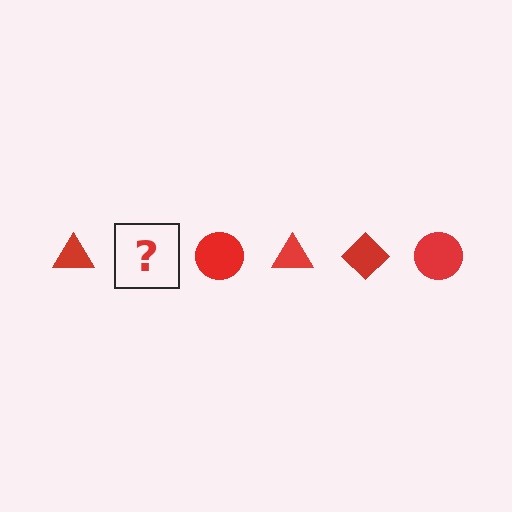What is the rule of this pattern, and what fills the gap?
The rule is that the pattern cycles through triangle, diamond, circle shapes in red. The gap should be filled with a red diamond.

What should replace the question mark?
The question mark should be replaced with a red diamond.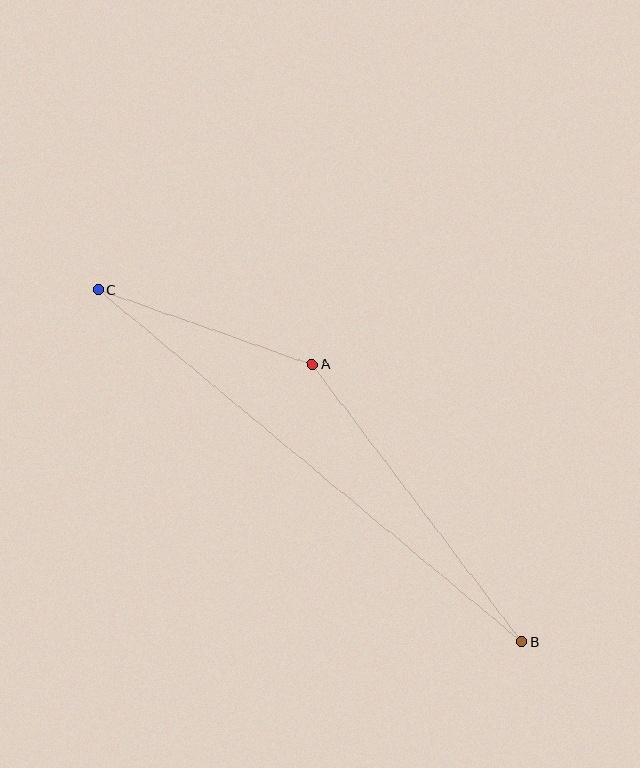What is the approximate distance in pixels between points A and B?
The distance between A and B is approximately 348 pixels.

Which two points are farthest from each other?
Points B and C are farthest from each other.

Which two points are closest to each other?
Points A and C are closest to each other.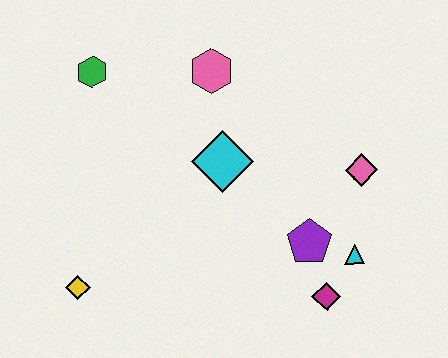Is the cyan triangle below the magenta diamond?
No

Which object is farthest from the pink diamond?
The yellow diamond is farthest from the pink diamond.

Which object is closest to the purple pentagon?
The cyan triangle is closest to the purple pentagon.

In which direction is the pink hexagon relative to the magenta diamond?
The pink hexagon is above the magenta diamond.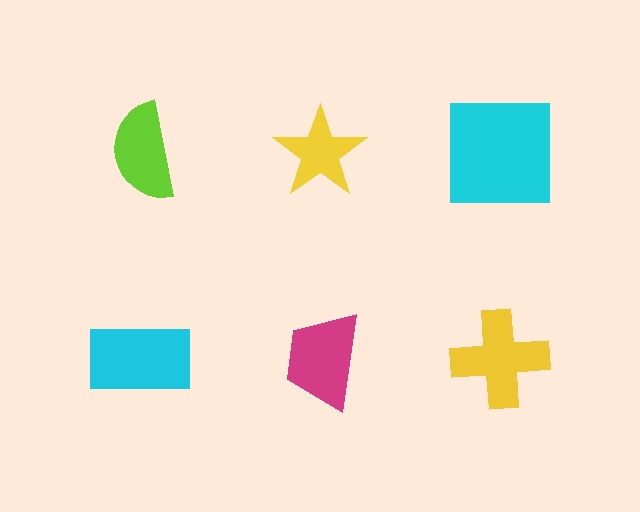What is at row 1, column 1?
A lime semicircle.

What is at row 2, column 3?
A yellow cross.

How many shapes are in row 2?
3 shapes.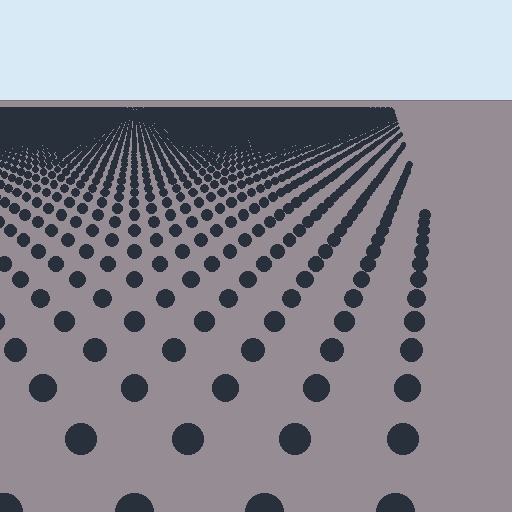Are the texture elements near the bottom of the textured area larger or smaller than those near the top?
Larger. Near the bottom, elements are closer to the viewer and appear at a bigger on-screen size.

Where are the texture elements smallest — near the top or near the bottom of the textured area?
Near the top.